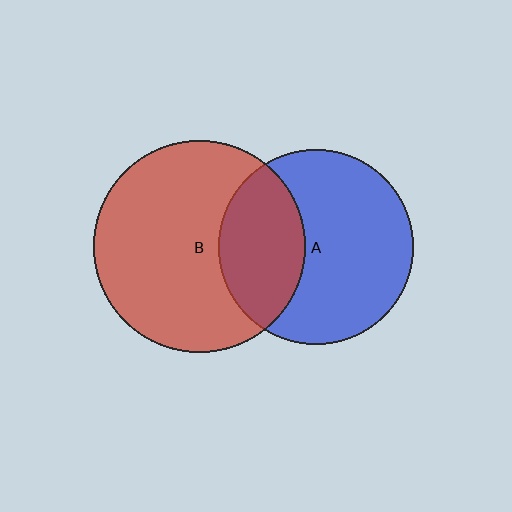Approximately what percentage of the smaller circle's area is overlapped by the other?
Approximately 35%.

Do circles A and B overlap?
Yes.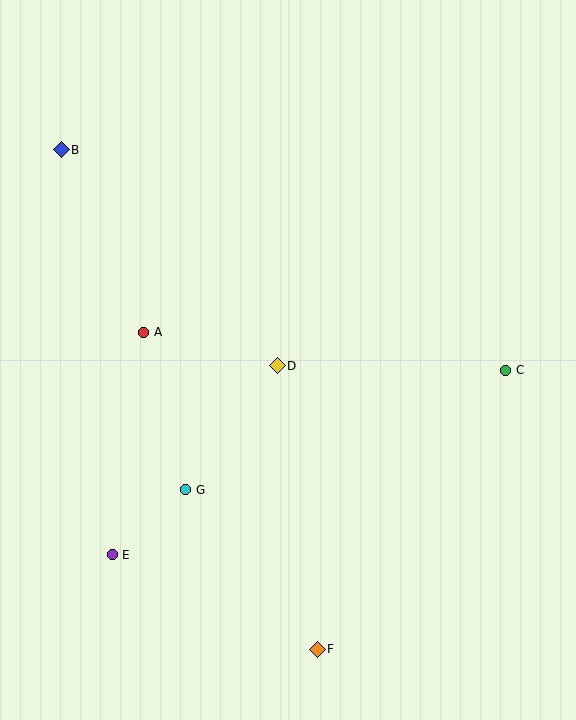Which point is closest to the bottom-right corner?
Point F is closest to the bottom-right corner.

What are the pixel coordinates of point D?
Point D is at (277, 366).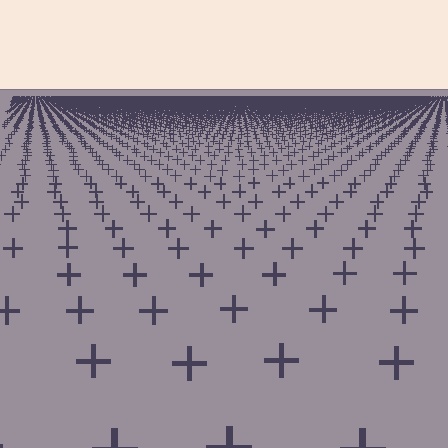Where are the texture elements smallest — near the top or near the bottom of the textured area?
Near the top.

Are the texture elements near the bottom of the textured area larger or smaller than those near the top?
Larger. Near the bottom, elements are closer to the viewer and appear at a bigger on-screen size.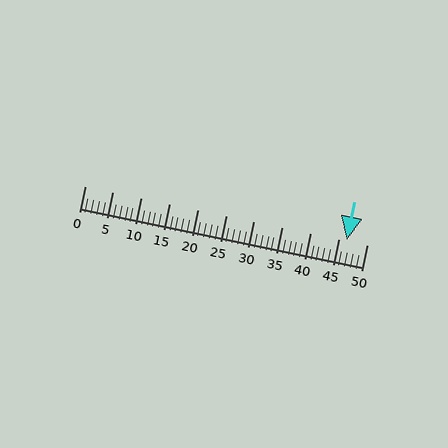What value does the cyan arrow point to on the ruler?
The cyan arrow points to approximately 46.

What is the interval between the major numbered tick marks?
The major tick marks are spaced 5 units apart.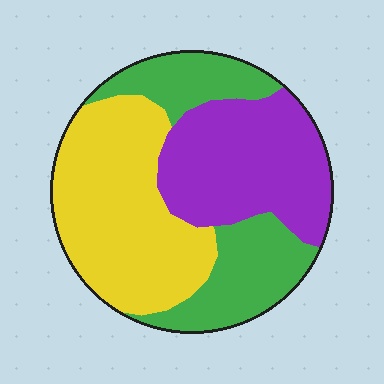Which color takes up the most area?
Yellow, at roughly 40%.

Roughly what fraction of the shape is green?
Green covers 29% of the shape.